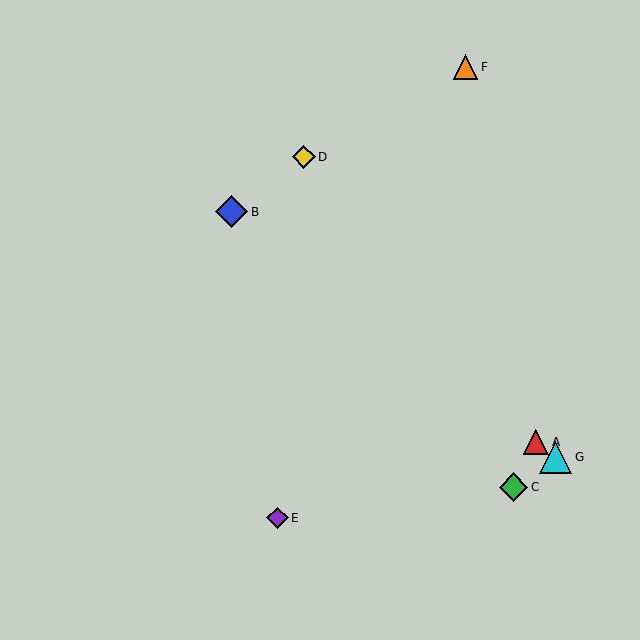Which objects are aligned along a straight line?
Objects A, B, G are aligned along a straight line.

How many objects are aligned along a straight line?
3 objects (A, B, G) are aligned along a straight line.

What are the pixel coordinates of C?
Object C is at (513, 487).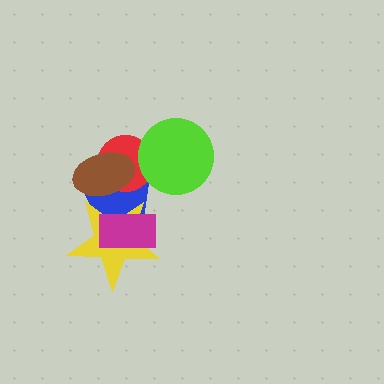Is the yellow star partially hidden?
Yes, it is partially covered by another shape.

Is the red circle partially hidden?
Yes, it is partially covered by another shape.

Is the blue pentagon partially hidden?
Yes, it is partially covered by another shape.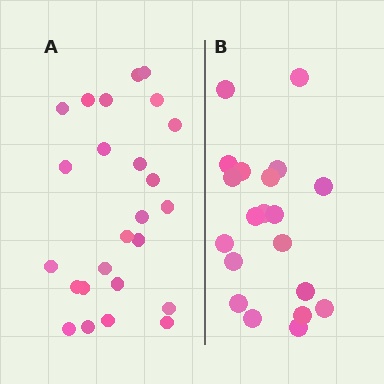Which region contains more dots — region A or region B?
Region A (the left region) has more dots.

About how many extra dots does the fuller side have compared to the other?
Region A has about 5 more dots than region B.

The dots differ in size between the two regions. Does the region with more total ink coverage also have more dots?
No. Region B has more total ink coverage because its dots are larger, but region A actually contains more individual dots. Total area can be misleading — the number of items is what matters here.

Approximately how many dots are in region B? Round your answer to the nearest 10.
About 20 dots.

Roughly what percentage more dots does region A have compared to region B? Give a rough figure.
About 25% more.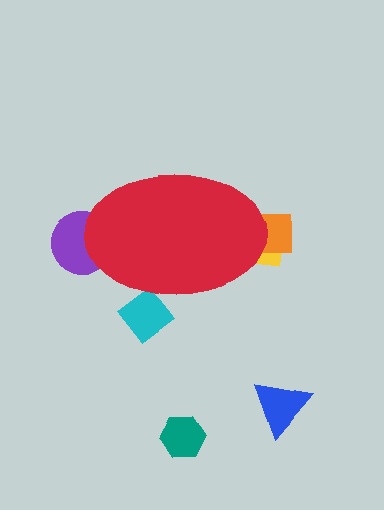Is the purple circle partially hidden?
Yes, the purple circle is partially hidden behind the red ellipse.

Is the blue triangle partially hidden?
No, the blue triangle is fully visible.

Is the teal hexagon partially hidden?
No, the teal hexagon is fully visible.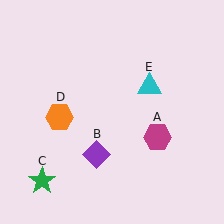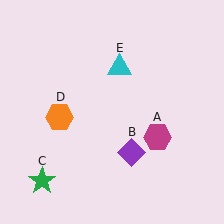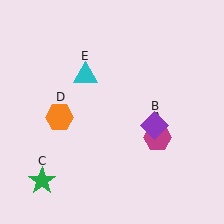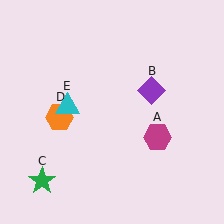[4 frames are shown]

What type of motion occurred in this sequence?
The purple diamond (object B), cyan triangle (object E) rotated counterclockwise around the center of the scene.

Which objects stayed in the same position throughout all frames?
Magenta hexagon (object A) and green star (object C) and orange hexagon (object D) remained stationary.